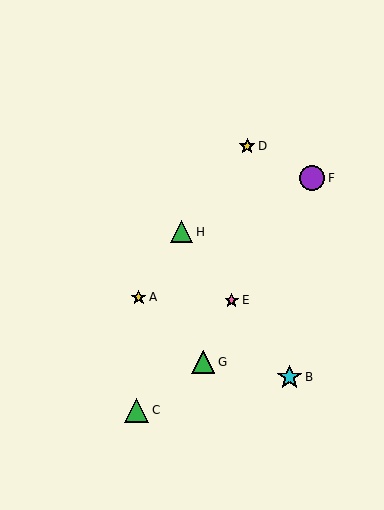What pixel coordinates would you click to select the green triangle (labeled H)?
Click at (182, 232) to select the green triangle H.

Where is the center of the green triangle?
The center of the green triangle is at (182, 232).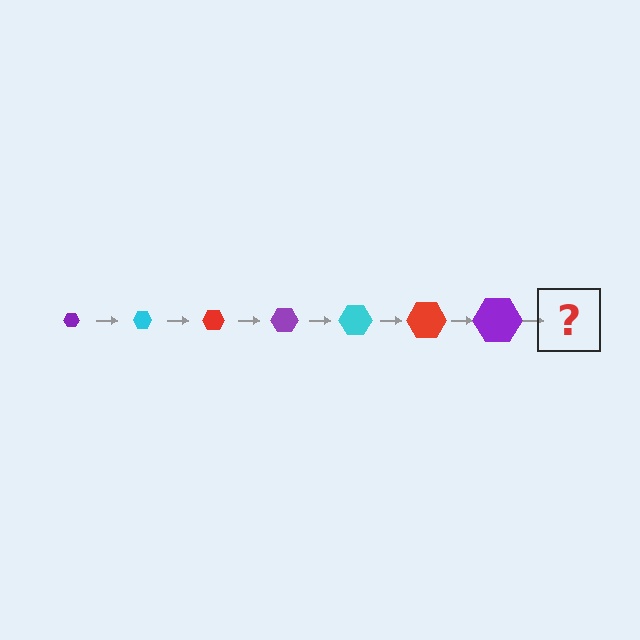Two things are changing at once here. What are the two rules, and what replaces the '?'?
The two rules are that the hexagon grows larger each step and the color cycles through purple, cyan, and red. The '?' should be a cyan hexagon, larger than the previous one.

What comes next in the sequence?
The next element should be a cyan hexagon, larger than the previous one.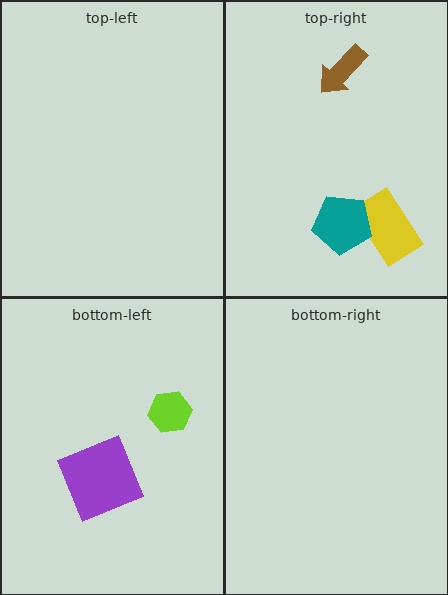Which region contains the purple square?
The bottom-left region.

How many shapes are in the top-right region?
3.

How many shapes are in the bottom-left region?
2.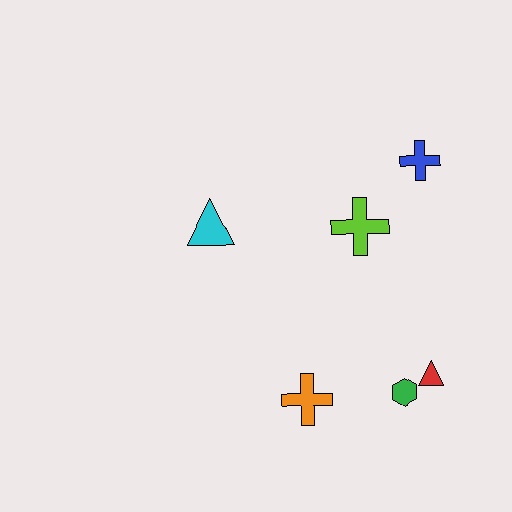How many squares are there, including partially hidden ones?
There are no squares.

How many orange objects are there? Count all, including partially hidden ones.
There is 1 orange object.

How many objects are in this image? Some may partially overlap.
There are 6 objects.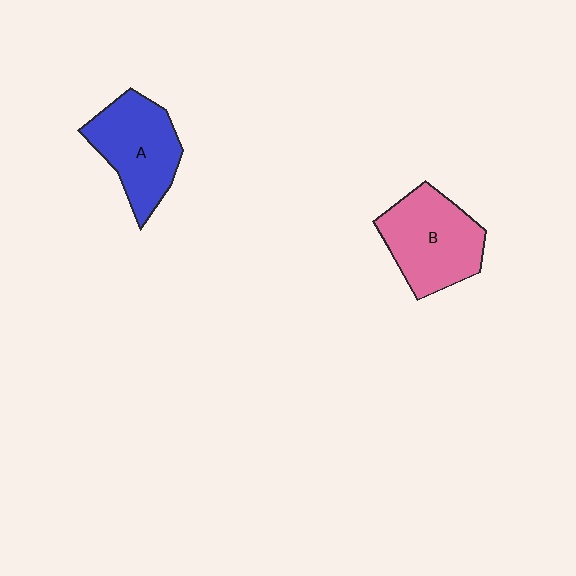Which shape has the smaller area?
Shape A (blue).